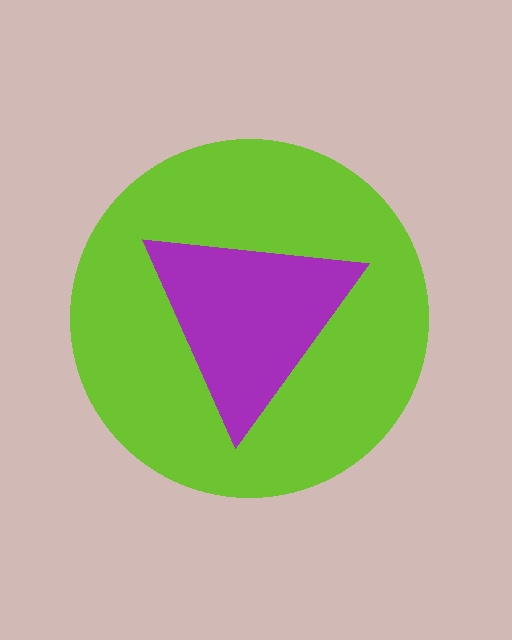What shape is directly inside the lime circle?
The purple triangle.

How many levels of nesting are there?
2.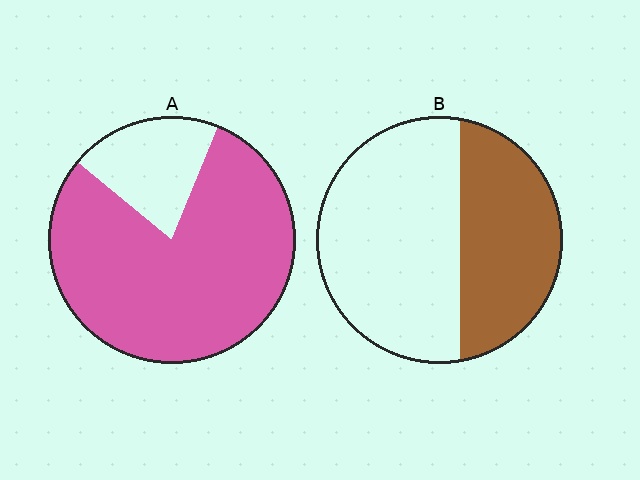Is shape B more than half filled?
No.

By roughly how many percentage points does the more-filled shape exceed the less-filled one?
By roughly 40 percentage points (A over B).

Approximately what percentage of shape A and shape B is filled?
A is approximately 80% and B is approximately 40%.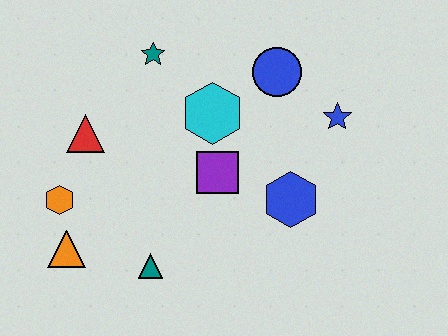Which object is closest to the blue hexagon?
The purple square is closest to the blue hexagon.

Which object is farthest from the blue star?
The orange triangle is farthest from the blue star.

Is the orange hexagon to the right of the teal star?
No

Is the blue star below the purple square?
No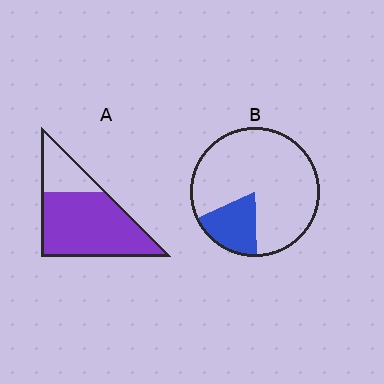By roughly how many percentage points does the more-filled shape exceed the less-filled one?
By roughly 55 percentage points (A over B).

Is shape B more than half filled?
No.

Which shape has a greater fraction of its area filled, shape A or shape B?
Shape A.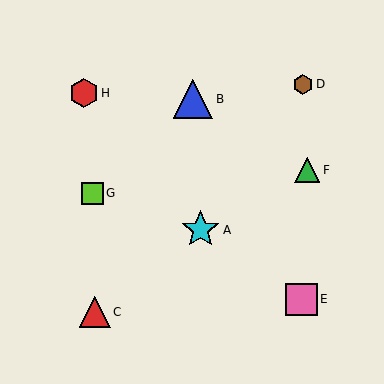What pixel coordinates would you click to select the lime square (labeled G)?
Click at (92, 193) to select the lime square G.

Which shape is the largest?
The blue triangle (labeled B) is the largest.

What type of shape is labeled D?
Shape D is a brown hexagon.